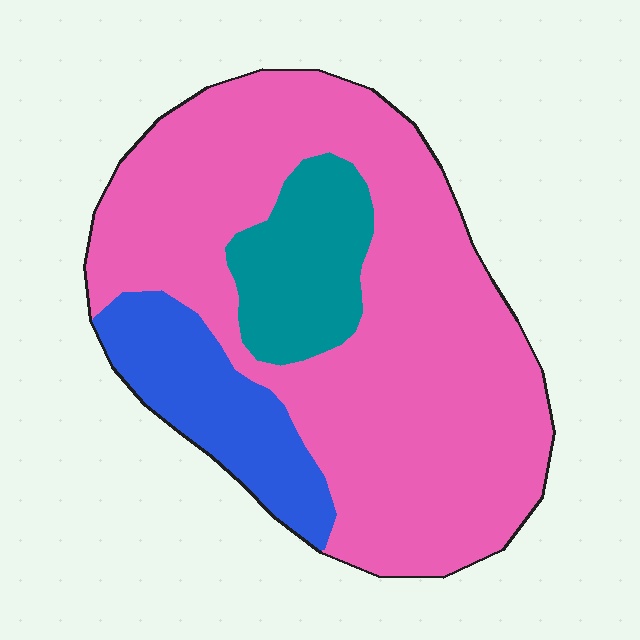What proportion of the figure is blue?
Blue takes up about one sixth (1/6) of the figure.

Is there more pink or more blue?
Pink.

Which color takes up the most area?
Pink, at roughly 70%.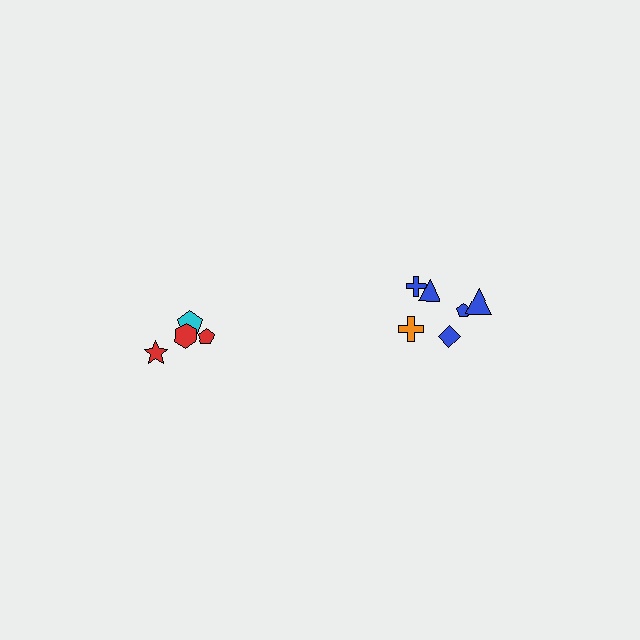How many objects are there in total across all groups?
There are 10 objects.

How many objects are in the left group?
There are 4 objects.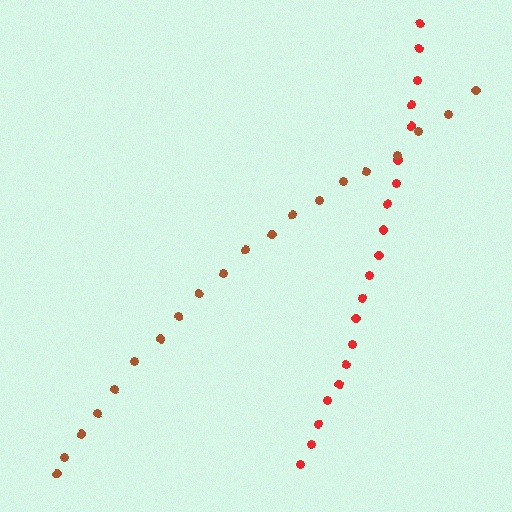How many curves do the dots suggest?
There are 2 distinct paths.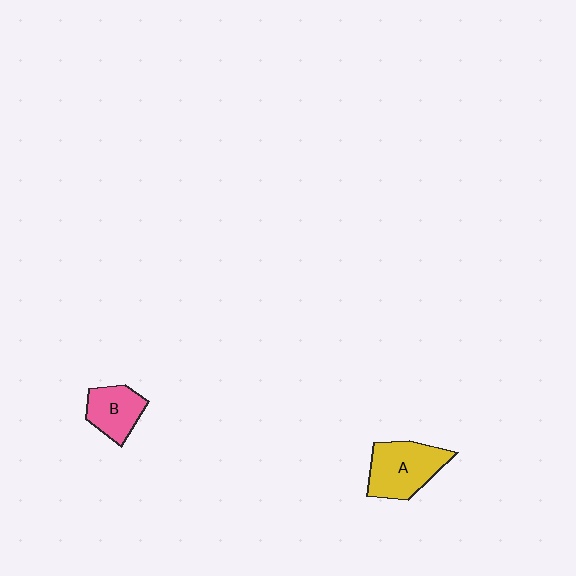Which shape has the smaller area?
Shape B (pink).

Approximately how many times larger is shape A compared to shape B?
Approximately 1.5 times.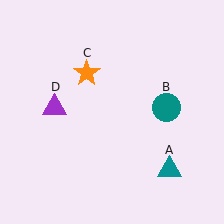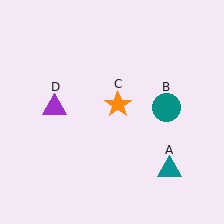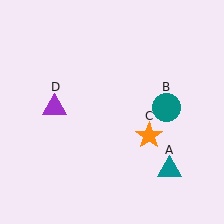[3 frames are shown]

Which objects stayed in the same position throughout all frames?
Teal triangle (object A) and teal circle (object B) and purple triangle (object D) remained stationary.